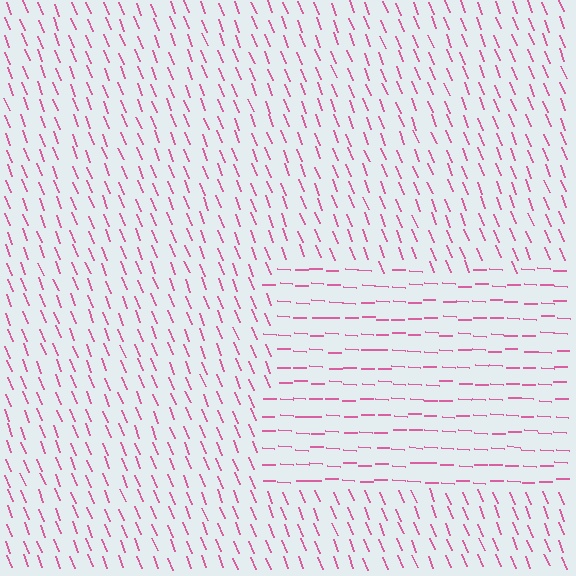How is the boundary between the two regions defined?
The boundary is defined purely by a change in line orientation (approximately 66 degrees difference). All lines are the same color and thickness.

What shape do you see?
I see a rectangle.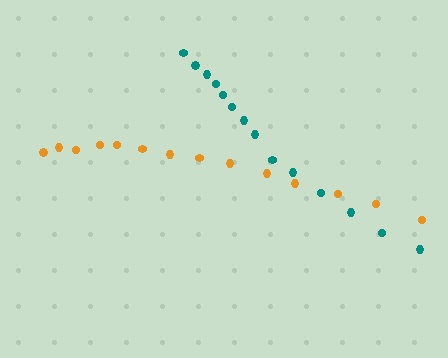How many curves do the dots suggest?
There are 2 distinct paths.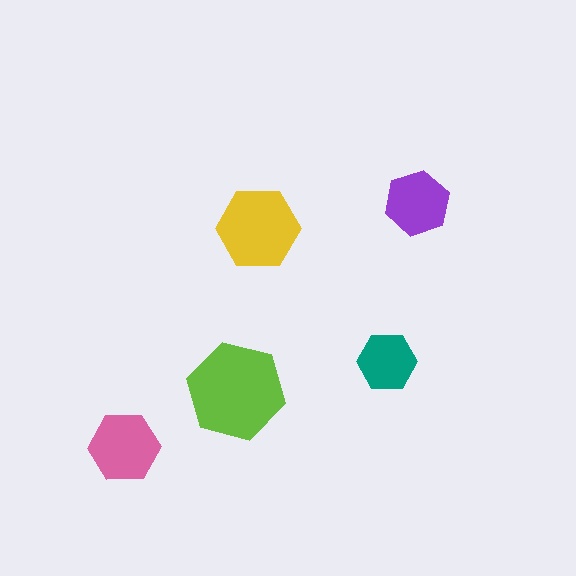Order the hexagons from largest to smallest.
the lime one, the yellow one, the pink one, the purple one, the teal one.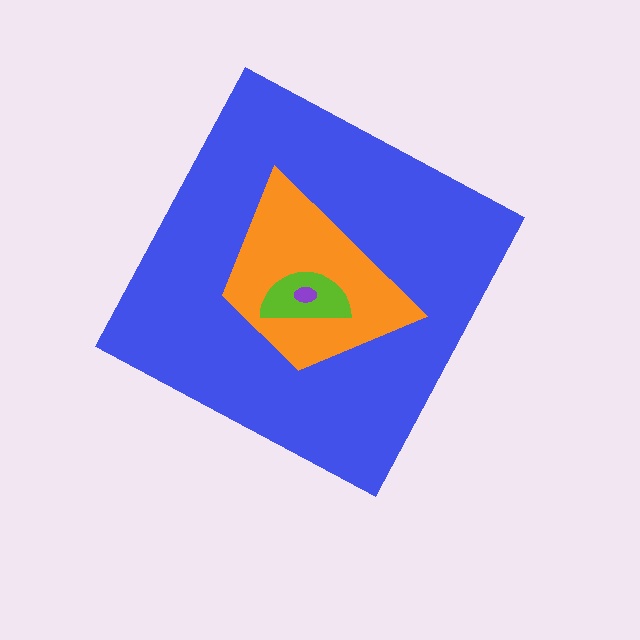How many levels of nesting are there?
4.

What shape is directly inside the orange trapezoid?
The lime semicircle.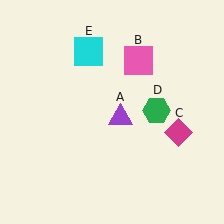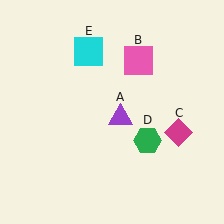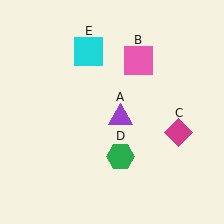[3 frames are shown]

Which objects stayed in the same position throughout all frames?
Purple triangle (object A) and pink square (object B) and magenta diamond (object C) and cyan square (object E) remained stationary.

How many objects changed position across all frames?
1 object changed position: green hexagon (object D).